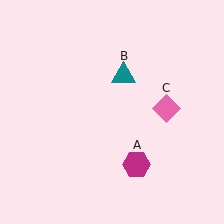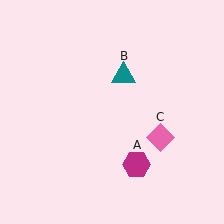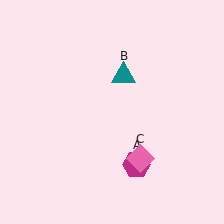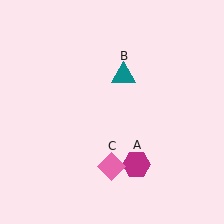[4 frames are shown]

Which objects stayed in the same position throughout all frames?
Magenta hexagon (object A) and teal triangle (object B) remained stationary.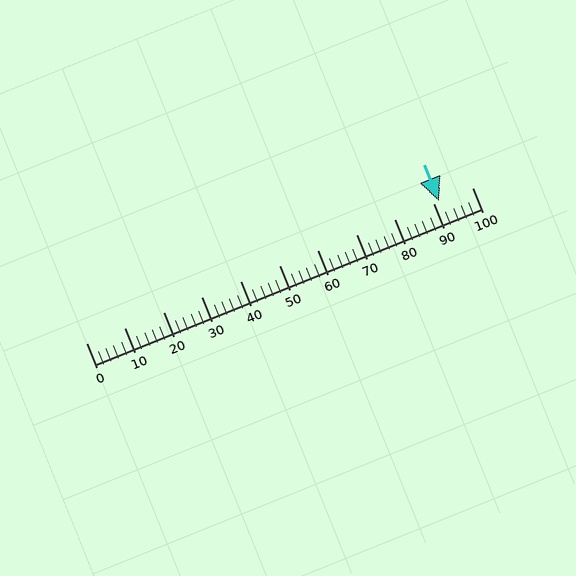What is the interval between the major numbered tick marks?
The major tick marks are spaced 10 units apart.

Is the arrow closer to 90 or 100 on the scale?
The arrow is closer to 90.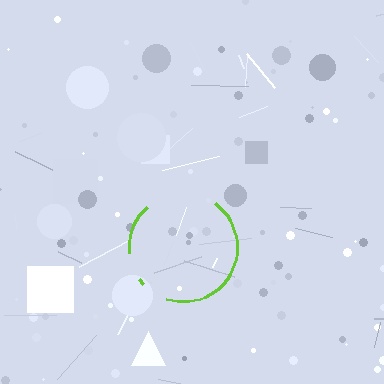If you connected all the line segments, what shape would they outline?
They would outline a circle.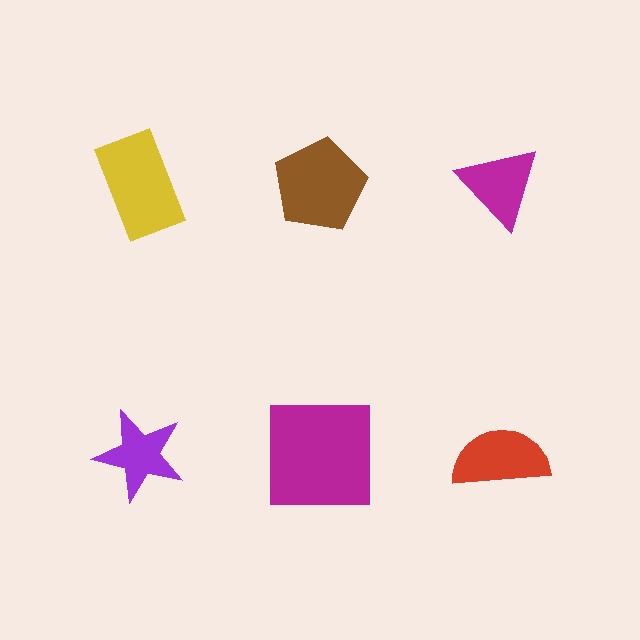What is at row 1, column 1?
A yellow rectangle.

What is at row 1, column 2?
A brown pentagon.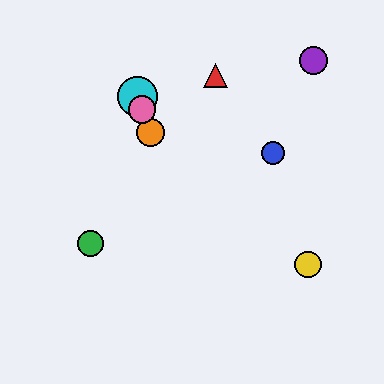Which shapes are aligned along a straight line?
The orange circle, the cyan circle, the pink circle are aligned along a straight line.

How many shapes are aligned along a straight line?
3 shapes (the orange circle, the cyan circle, the pink circle) are aligned along a straight line.